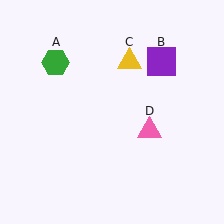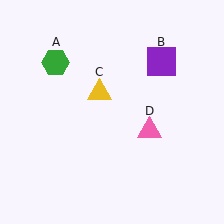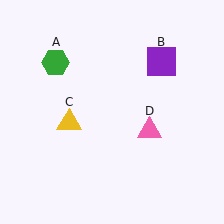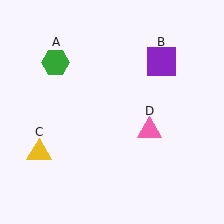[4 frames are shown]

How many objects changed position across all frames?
1 object changed position: yellow triangle (object C).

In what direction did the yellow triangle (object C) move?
The yellow triangle (object C) moved down and to the left.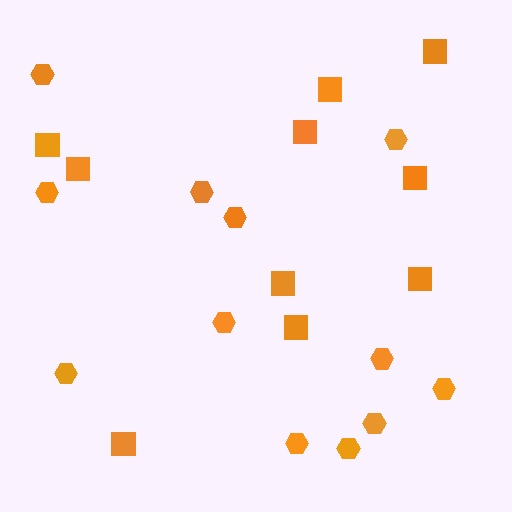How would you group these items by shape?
There are 2 groups: one group of squares (10) and one group of hexagons (12).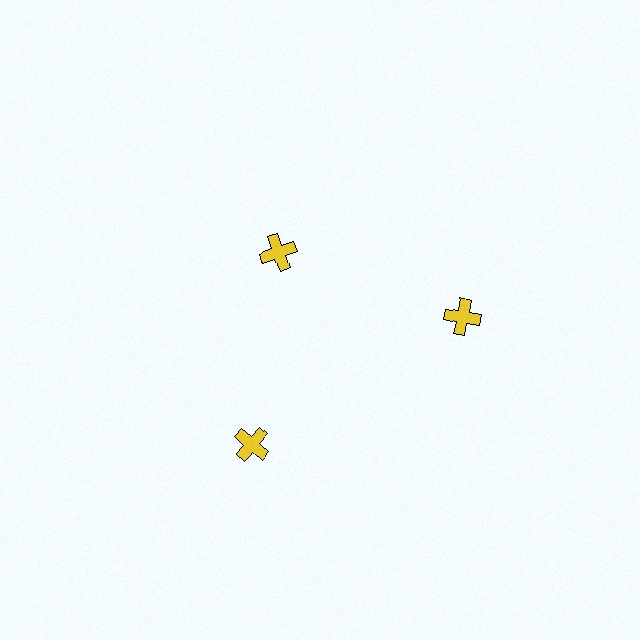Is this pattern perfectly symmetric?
No. The 3 yellow crosses are arranged in a ring, but one element near the 11 o'clock position is pulled inward toward the center, breaking the 3-fold rotational symmetry.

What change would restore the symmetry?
The symmetry would be restored by moving it outward, back onto the ring so that all 3 crosses sit at equal angles and equal distance from the center.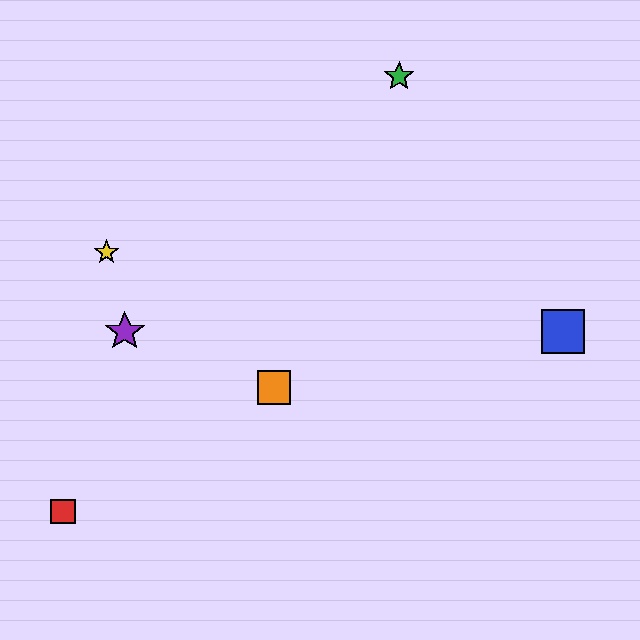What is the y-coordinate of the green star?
The green star is at y≈76.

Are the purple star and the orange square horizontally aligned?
No, the purple star is at y≈331 and the orange square is at y≈387.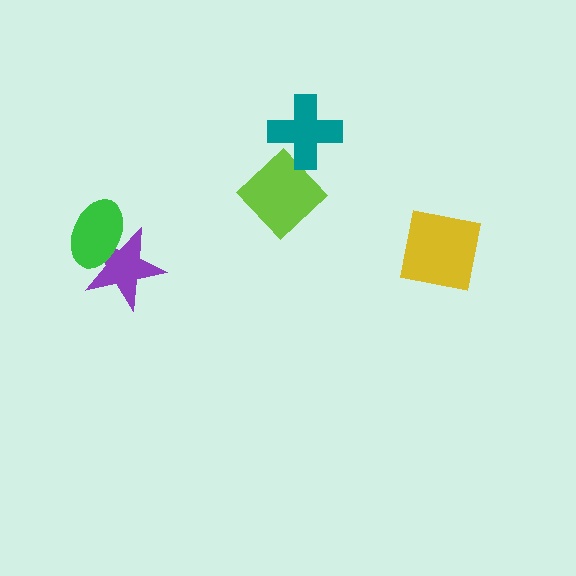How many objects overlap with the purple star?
1 object overlaps with the purple star.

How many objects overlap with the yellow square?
0 objects overlap with the yellow square.